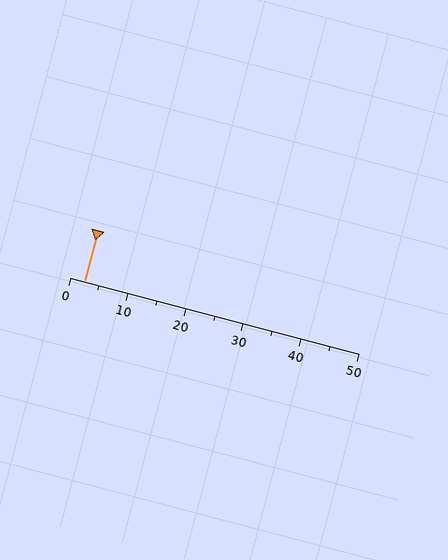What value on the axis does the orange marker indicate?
The marker indicates approximately 2.5.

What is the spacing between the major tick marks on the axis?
The major ticks are spaced 10 apart.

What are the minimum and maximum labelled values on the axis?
The axis runs from 0 to 50.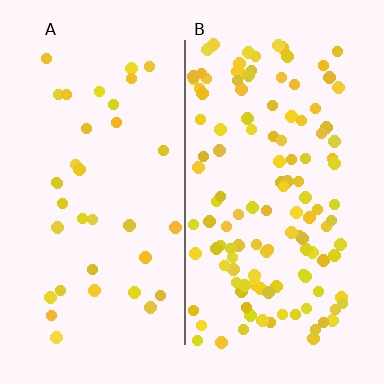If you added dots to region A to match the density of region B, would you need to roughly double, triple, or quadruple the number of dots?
Approximately triple.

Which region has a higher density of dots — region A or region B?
B (the right).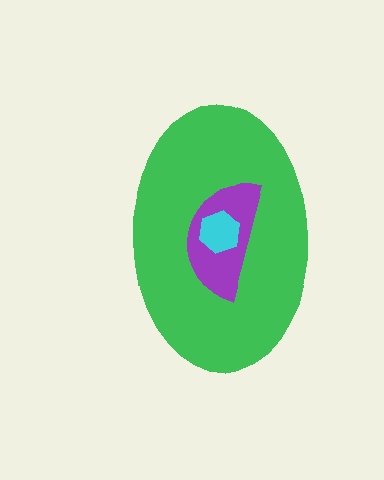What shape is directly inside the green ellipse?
The purple semicircle.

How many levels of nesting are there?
3.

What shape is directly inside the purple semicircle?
The cyan hexagon.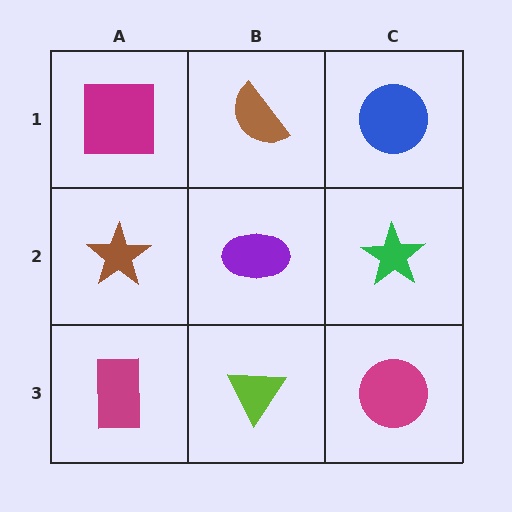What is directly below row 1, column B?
A purple ellipse.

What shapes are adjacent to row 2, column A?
A magenta square (row 1, column A), a magenta rectangle (row 3, column A), a purple ellipse (row 2, column B).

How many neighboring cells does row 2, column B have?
4.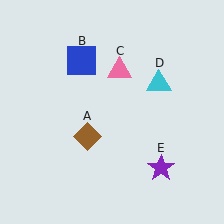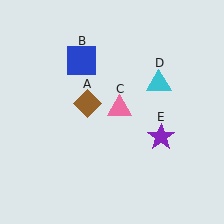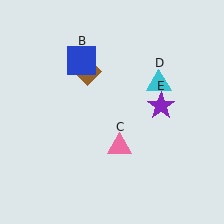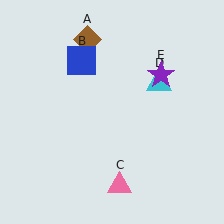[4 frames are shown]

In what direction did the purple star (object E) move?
The purple star (object E) moved up.